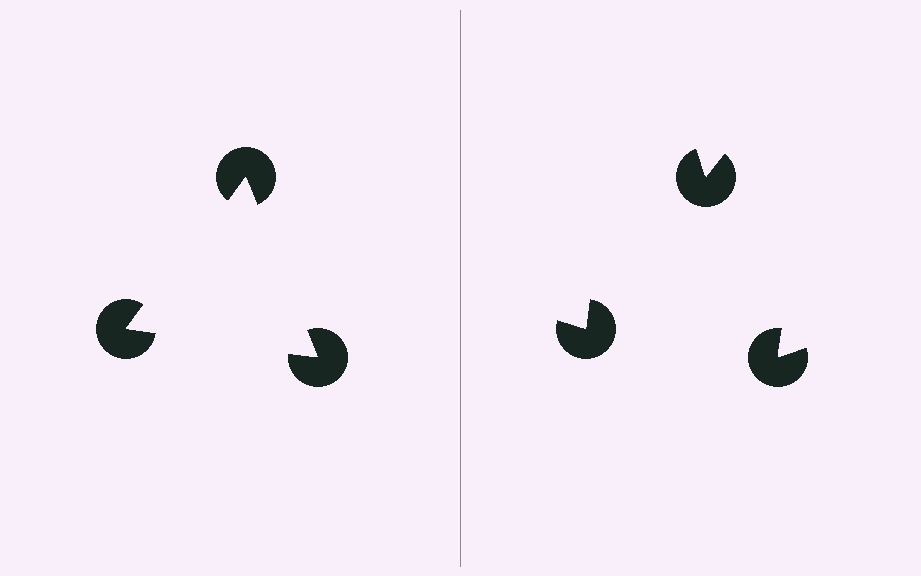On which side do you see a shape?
An illusory triangle appears on the left side. On the right side the wedge cuts are rotated, so no coherent shape forms.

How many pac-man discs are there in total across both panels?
6 — 3 on each side.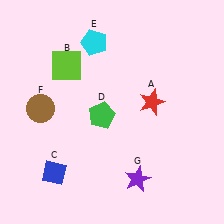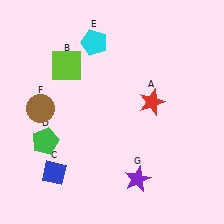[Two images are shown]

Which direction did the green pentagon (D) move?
The green pentagon (D) moved left.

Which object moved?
The green pentagon (D) moved left.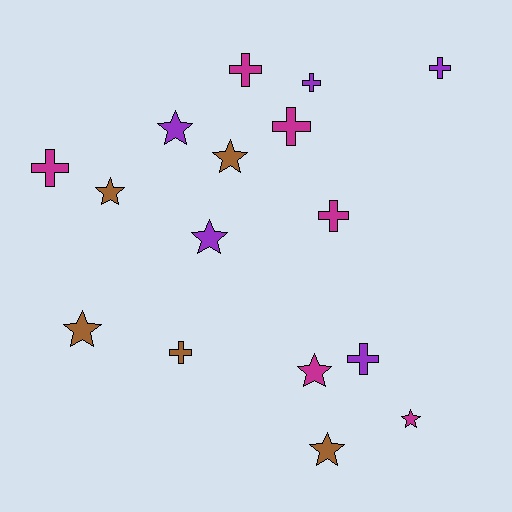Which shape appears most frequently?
Star, with 8 objects.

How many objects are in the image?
There are 16 objects.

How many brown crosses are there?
There is 1 brown cross.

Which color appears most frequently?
Magenta, with 6 objects.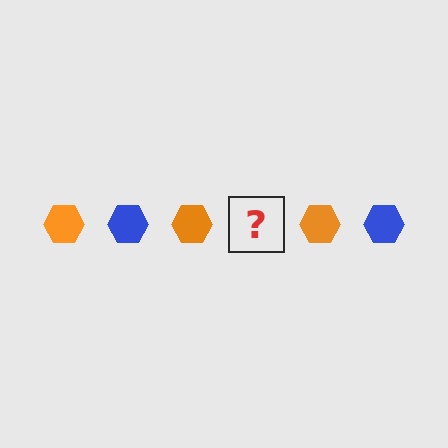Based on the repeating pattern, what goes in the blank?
The blank should be a blue hexagon.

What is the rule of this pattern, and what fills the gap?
The rule is that the pattern cycles through orange, blue hexagons. The gap should be filled with a blue hexagon.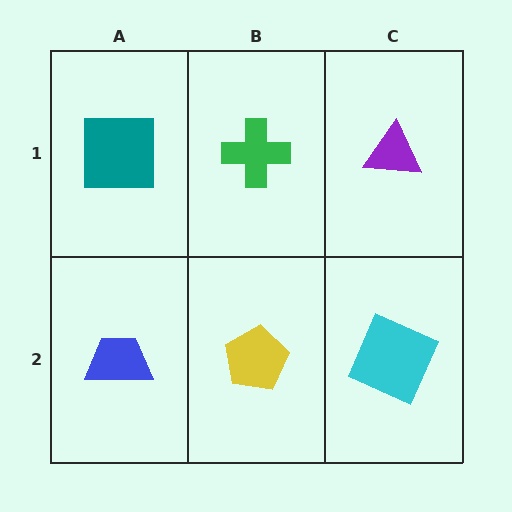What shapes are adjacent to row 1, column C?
A cyan square (row 2, column C), a green cross (row 1, column B).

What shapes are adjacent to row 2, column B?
A green cross (row 1, column B), a blue trapezoid (row 2, column A), a cyan square (row 2, column C).